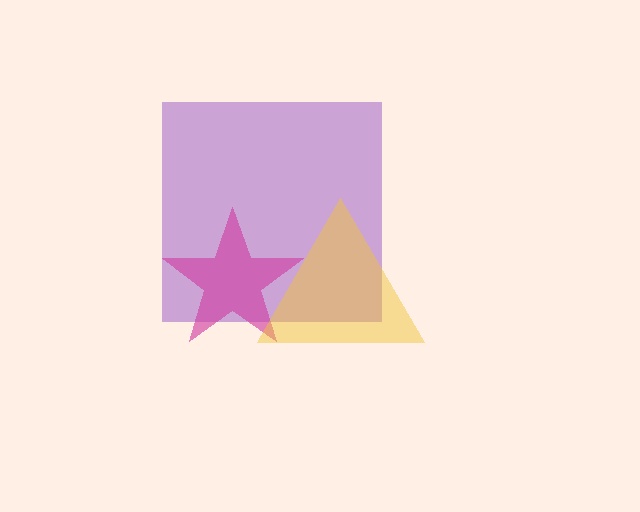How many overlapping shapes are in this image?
There are 3 overlapping shapes in the image.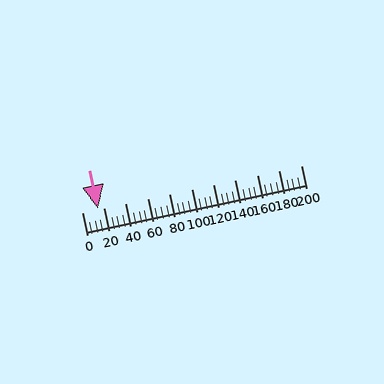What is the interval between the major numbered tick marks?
The major tick marks are spaced 20 units apart.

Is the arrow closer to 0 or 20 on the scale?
The arrow is closer to 20.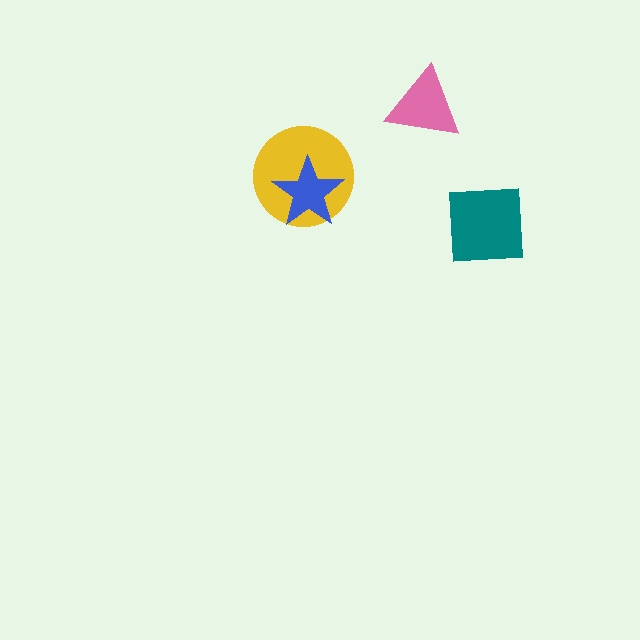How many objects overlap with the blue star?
1 object overlaps with the blue star.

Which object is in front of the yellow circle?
The blue star is in front of the yellow circle.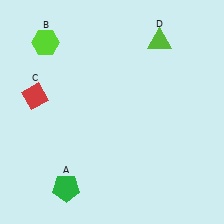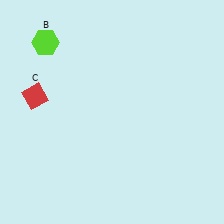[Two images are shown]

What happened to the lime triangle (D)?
The lime triangle (D) was removed in Image 2. It was in the top-right area of Image 1.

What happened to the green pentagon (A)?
The green pentagon (A) was removed in Image 2. It was in the bottom-left area of Image 1.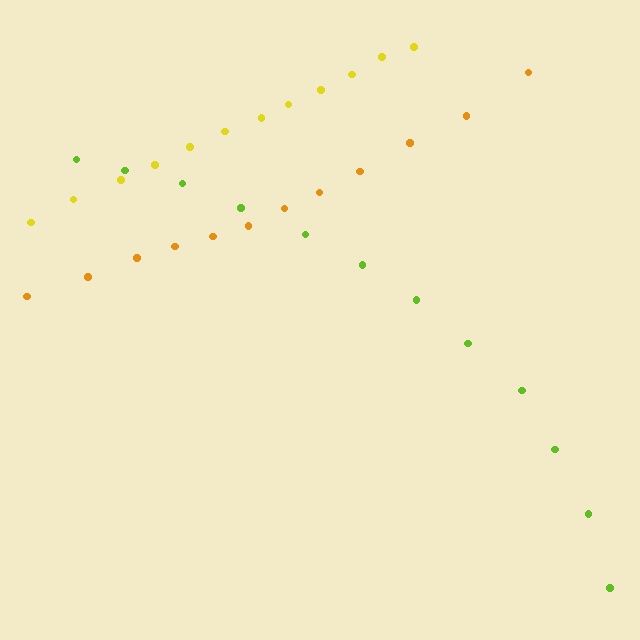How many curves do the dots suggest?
There are 3 distinct paths.